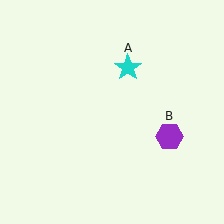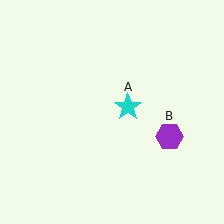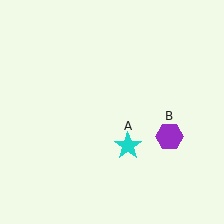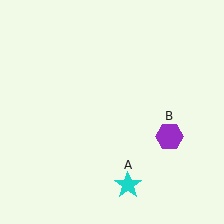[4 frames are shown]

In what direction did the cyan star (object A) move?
The cyan star (object A) moved down.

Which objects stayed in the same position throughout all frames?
Purple hexagon (object B) remained stationary.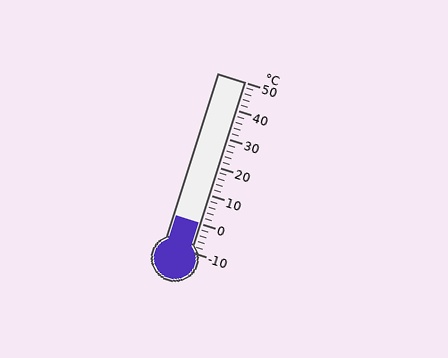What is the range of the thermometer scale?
The thermometer scale ranges from -10°C to 50°C.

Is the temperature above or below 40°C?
The temperature is below 40°C.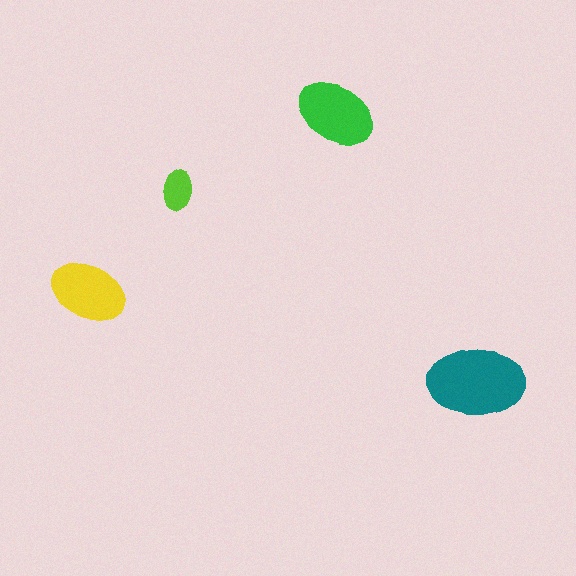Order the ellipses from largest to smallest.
the teal one, the green one, the yellow one, the lime one.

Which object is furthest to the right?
The teal ellipse is rightmost.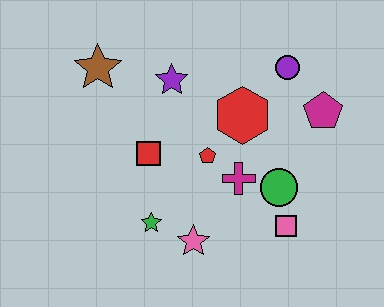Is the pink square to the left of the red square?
No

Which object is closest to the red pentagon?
The magenta cross is closest to the red pentagon.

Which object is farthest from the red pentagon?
The brown star is farthest from the red pentagon.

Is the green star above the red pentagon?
No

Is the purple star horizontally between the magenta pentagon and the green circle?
No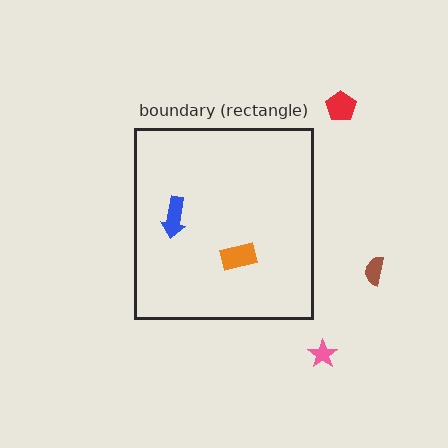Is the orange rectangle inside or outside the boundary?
Inside.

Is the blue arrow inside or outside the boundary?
Inside.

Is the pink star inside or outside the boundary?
Outside.